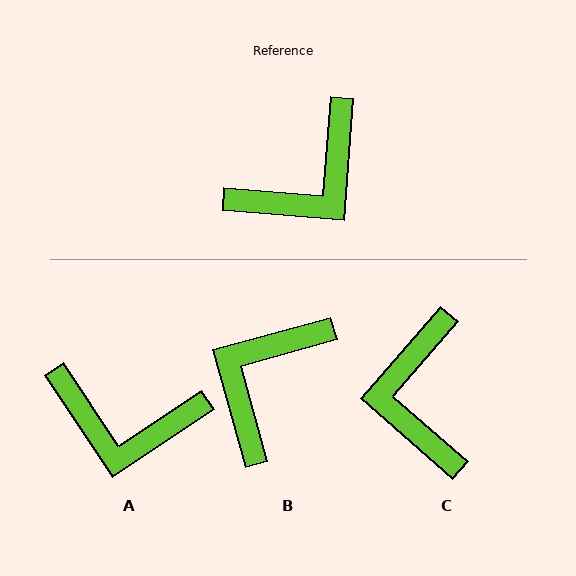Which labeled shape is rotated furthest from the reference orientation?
B, about 160 degrees away.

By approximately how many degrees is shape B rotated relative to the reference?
Approximately 160 degrees clockwise.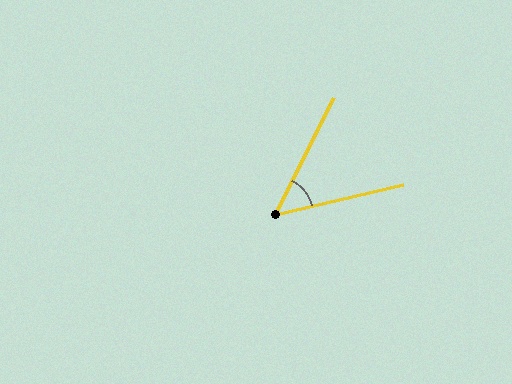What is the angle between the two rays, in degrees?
Approximately 50 degrees.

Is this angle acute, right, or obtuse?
It is acute.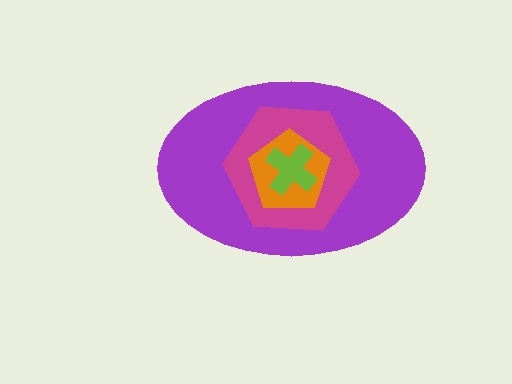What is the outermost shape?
The purple ellipse.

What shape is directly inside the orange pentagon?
The lime cross.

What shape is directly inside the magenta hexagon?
The orange pentagon.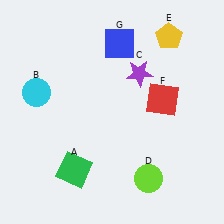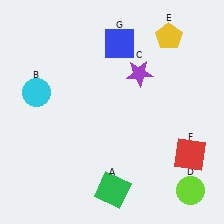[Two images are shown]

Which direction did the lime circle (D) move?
The lime circle (D) moved right.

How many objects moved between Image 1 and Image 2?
3 objects moved between the two images.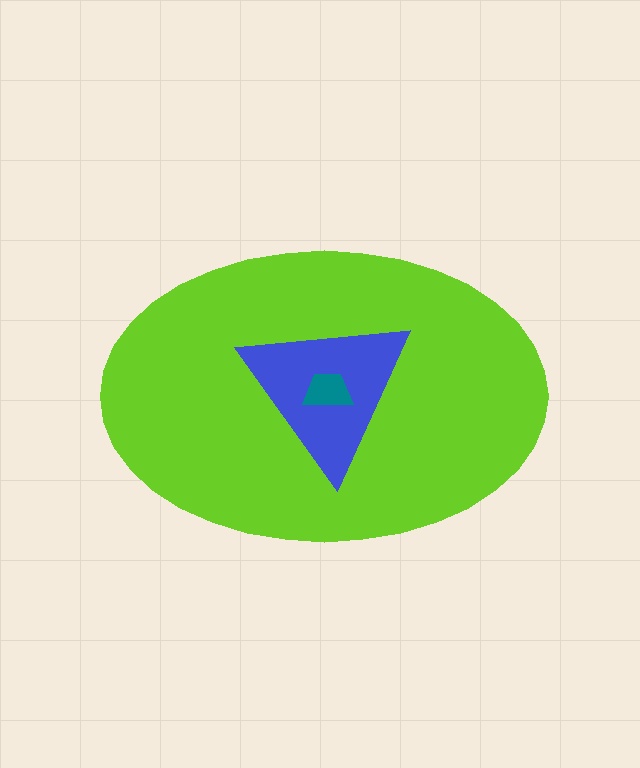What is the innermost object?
The teal trapezoid.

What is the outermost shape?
The lime ellipse.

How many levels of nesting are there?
3.